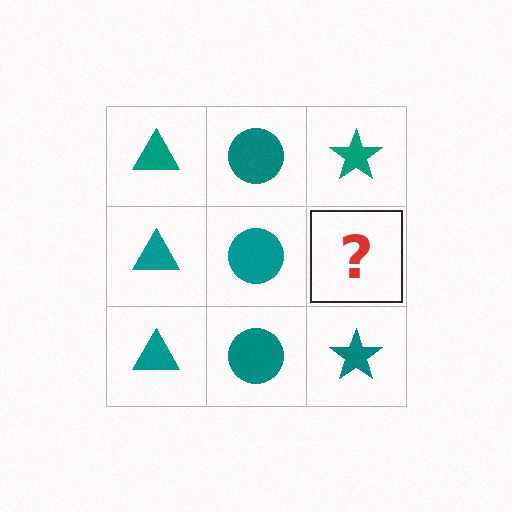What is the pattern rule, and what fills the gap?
The rule is that each column has a consistent shape. The gap should be filled with a teal star.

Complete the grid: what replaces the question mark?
The question mark should be replaced with a teal star.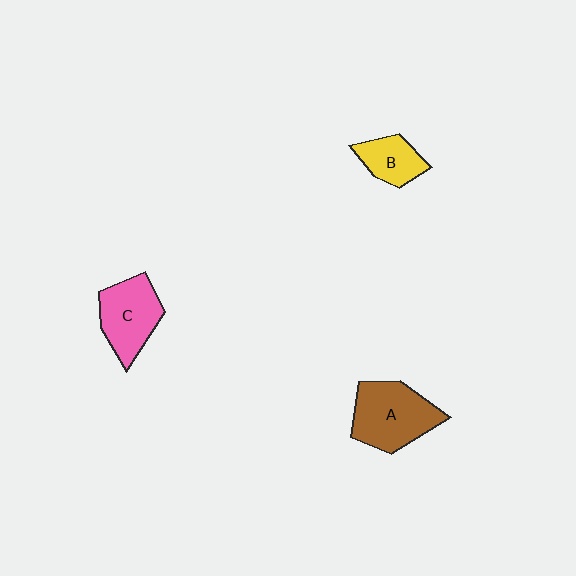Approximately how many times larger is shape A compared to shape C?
Approximately 1.2 times.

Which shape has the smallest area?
Shape B (yellow).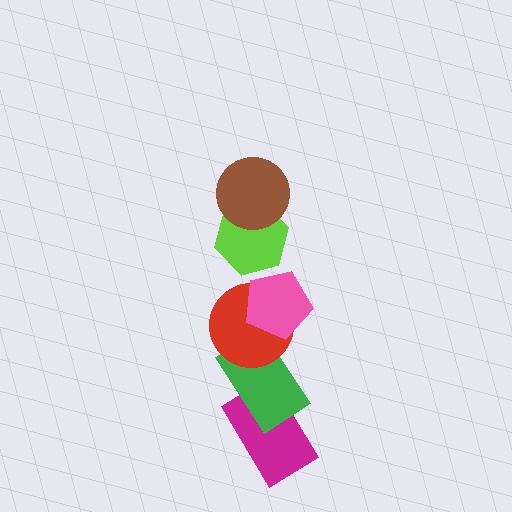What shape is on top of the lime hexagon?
The brown circle is on top of the lime hexagon.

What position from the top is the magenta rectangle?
The magenta rectangle is 6th from the top.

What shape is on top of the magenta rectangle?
The green rectangle is on top of the magenta rectangle.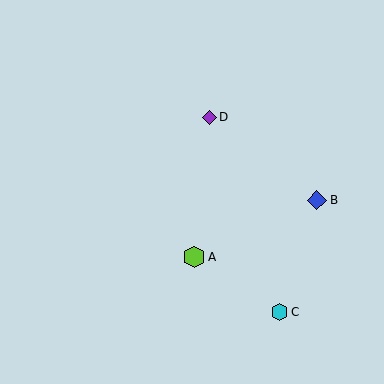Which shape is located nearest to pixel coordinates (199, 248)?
The lime hexagon (labeled A) at (194, 257) is nearest to that location.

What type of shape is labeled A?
Shape A is a lime hexagon.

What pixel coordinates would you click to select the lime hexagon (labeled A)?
Click at (194, 257) to select the lime hexagon A.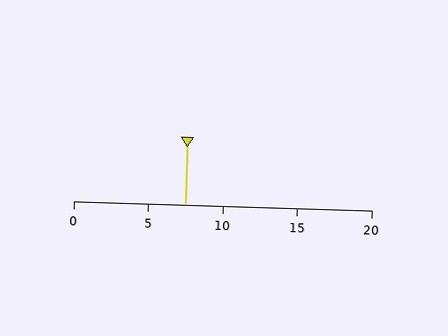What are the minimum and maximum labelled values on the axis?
The axis runs from 0 to 20.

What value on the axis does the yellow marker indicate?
The marker indicates approximately 7.5.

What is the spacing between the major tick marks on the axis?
The major ticks are spaced 5 apart.